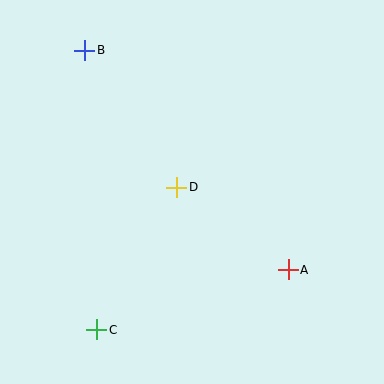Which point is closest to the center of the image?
Point D at (177, 187) is closest to the center.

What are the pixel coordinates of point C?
Point C is at (97, 330).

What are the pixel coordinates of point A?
Point A is at (288, 270).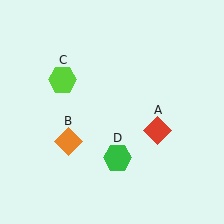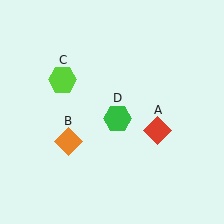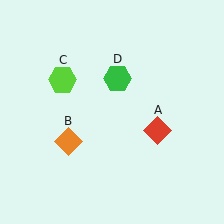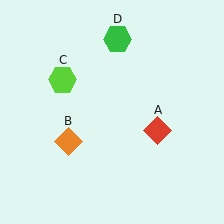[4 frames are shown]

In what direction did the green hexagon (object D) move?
The green hexagon (object D) moved up.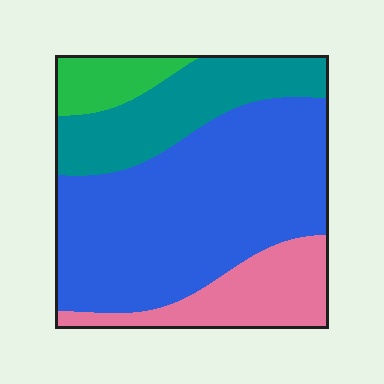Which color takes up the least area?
Green, at roughly 10%.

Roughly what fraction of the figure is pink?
Pink takes up about one sixth (1/6) of the figure.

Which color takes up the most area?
Blue, at roughly 55%.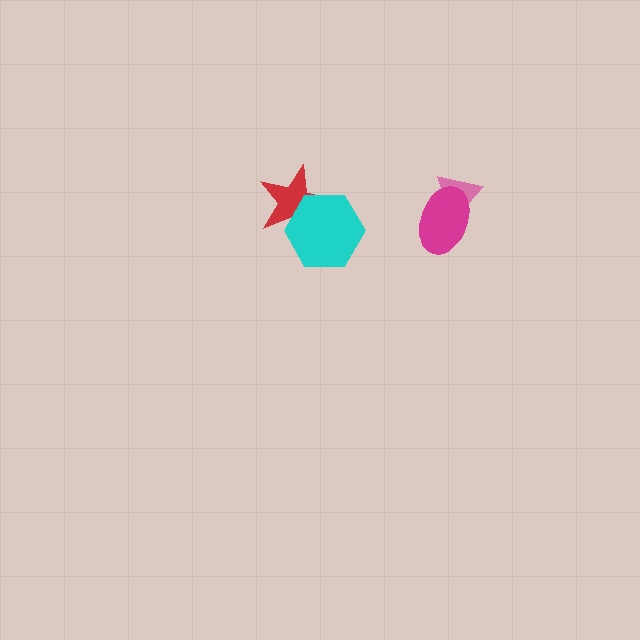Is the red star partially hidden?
Yes, it is partially covered by another shape.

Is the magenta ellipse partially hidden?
No, no other shape covers it.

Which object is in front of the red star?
The cyan hexagon is in front of the red star.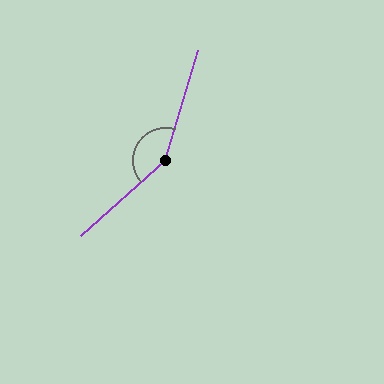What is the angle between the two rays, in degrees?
Approximately 148 degrees.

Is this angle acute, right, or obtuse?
It is obtuse.